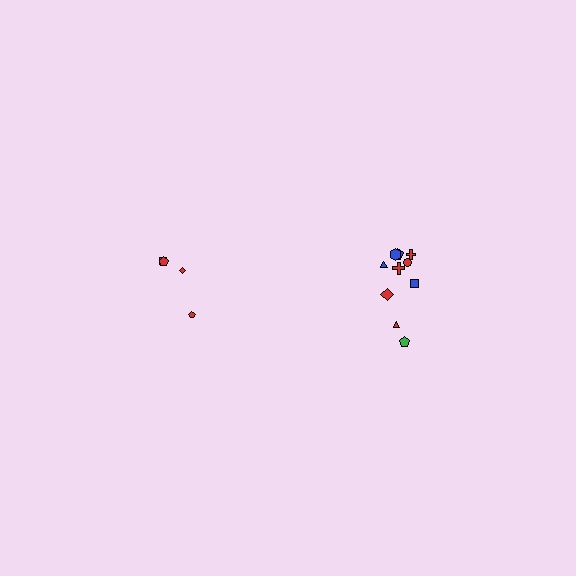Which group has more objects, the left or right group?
The right group.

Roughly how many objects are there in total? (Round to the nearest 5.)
Roughly 15 objects in total.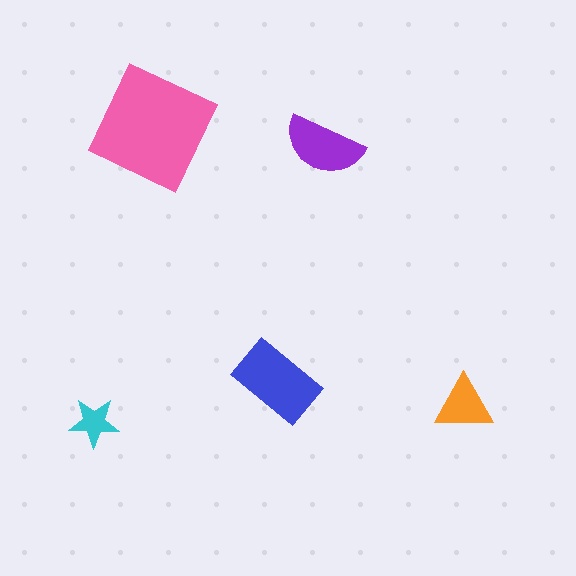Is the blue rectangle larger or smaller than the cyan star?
Larger.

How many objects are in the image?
There are 5 objects in the image.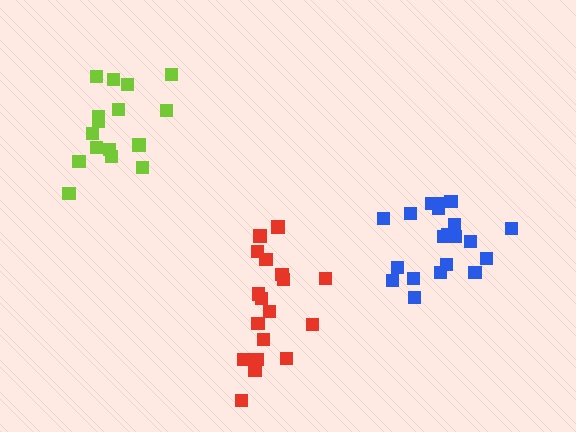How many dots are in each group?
Group 1: 18 dots, Group 2: 16 dots, Group 3: 20 dots (54 total).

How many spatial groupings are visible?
There are 3 spatial groupings.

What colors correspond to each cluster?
The clusters are colored: red, lime, blue.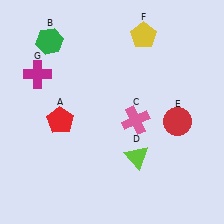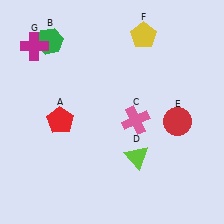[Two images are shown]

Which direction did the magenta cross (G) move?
The magenta cross (G) moved up.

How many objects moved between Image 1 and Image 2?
1 object moved between the two images.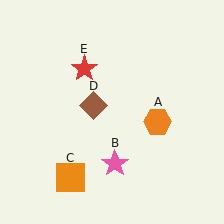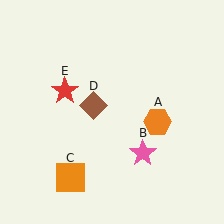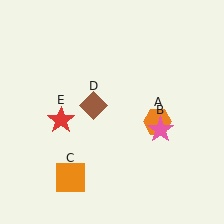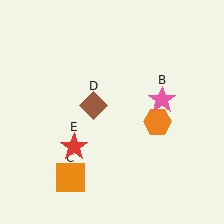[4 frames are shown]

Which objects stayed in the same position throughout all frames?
Orange hexagon (object A) and orange square (object C) and brown diamond (object D) remained stationary.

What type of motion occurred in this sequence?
The pink star (object B), red star (object E) rotated counterclockwise around the center of the scene.